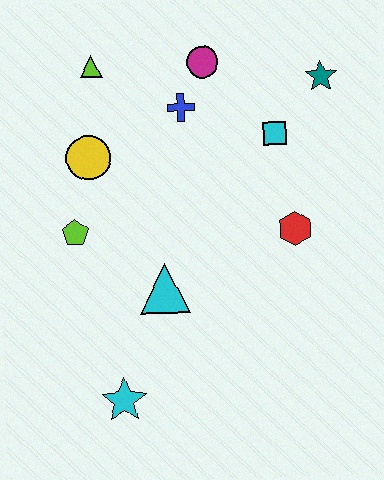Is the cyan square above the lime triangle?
No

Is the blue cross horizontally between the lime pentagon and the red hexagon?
Yes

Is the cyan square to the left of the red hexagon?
Yes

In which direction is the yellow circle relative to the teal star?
The yellow circle is to the left of the teal star.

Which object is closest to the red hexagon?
The cyan square is closest to the red hexagon.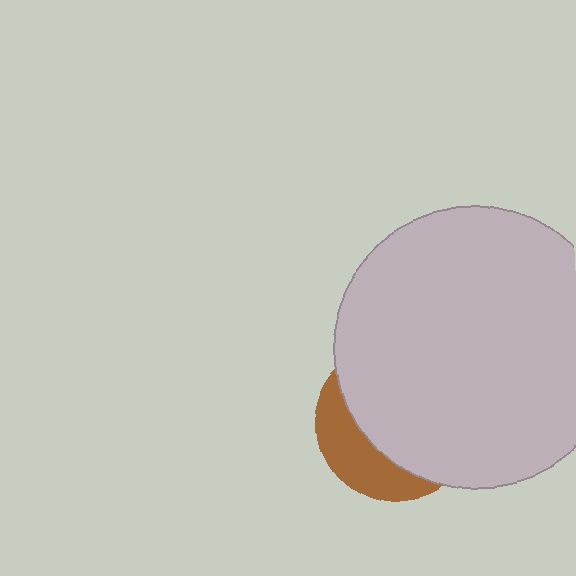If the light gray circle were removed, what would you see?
You would see the complete brown circle.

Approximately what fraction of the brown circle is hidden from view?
Roughly 70% of the brown circle is hidden behind the light gray circle.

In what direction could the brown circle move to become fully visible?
The brown circle could move toward the lower-left. That would shift it out from behind the light gray circle entirely.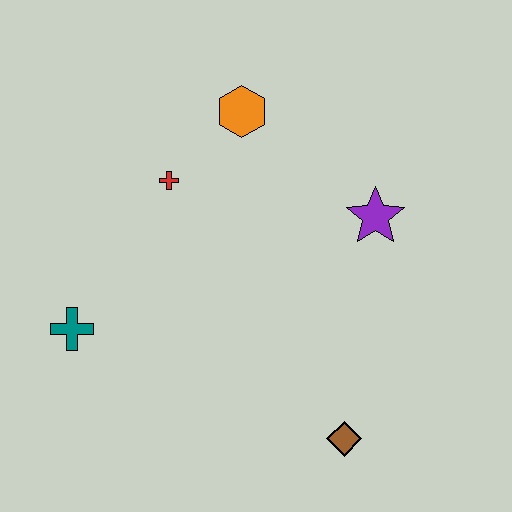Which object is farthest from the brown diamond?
The orange hexagon is farthest from the brown diamond.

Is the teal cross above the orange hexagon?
No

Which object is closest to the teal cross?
The red cross is closest to the teal cross.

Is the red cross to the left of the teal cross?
No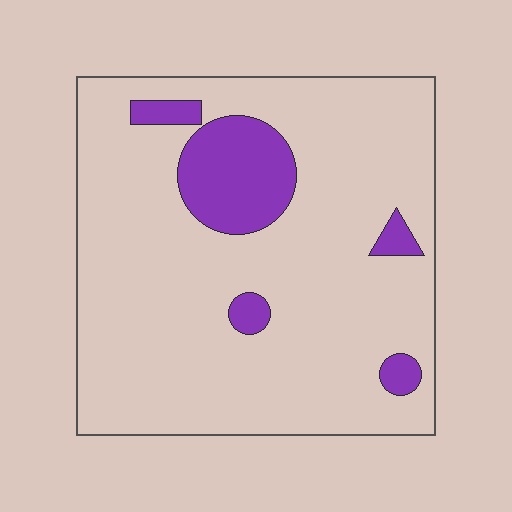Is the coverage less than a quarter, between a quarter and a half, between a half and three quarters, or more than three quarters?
Less than a quarter.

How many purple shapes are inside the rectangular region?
5.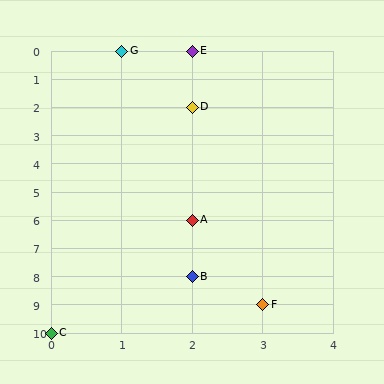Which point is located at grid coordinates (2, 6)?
Point A is at (2, 6).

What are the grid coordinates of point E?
Point E is at grid coordinates (2, 0).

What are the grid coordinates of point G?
Point G is at grid coordinates (1, 0).